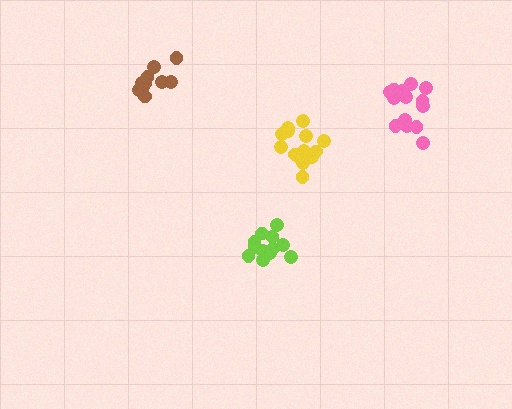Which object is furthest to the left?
The brown cluster is leftmost.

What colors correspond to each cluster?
The clusters are colored: brown, yellow, pink, lime.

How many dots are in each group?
Group 1: 11 dots, Group 2: 14 dots, Group 3: 14 dots, Group 4: 12 dots (51 total).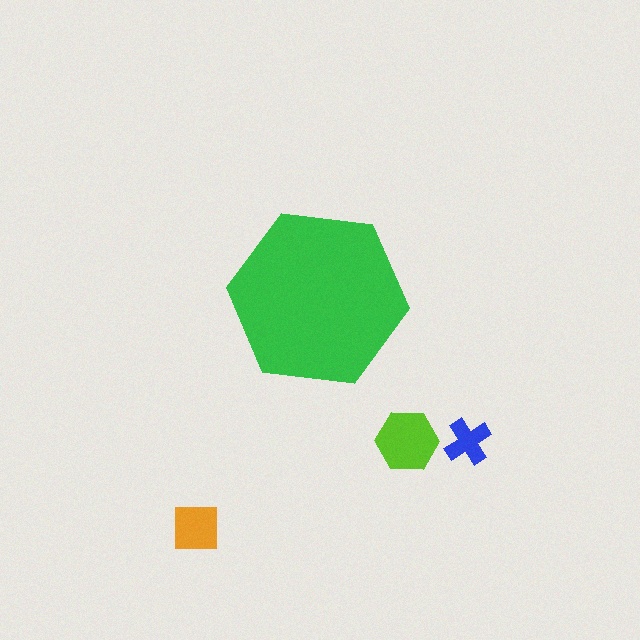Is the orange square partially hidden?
No, the orange square is fully visible.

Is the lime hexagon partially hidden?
No, the lime hexagon is fully visible.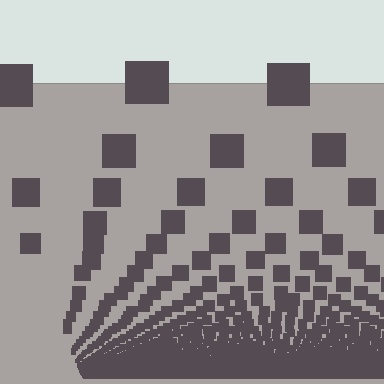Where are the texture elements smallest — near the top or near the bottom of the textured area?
Near the bottom.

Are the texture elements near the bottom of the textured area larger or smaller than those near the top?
Smaller. The gradient is inverted — elements near the bottom are smaller and denser.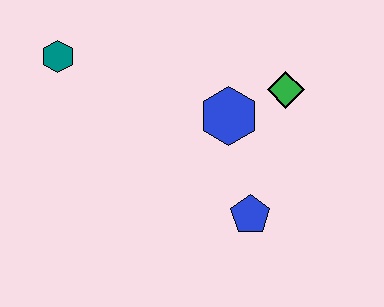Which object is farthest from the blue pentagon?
The teal hexagon is farthest from the blue pentagon.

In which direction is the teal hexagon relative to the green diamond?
The teal hexagon is to the left of the green diamond.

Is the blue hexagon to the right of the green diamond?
No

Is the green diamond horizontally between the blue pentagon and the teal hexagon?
No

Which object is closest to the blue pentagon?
The blue hexagon is closest to the blue pentagon.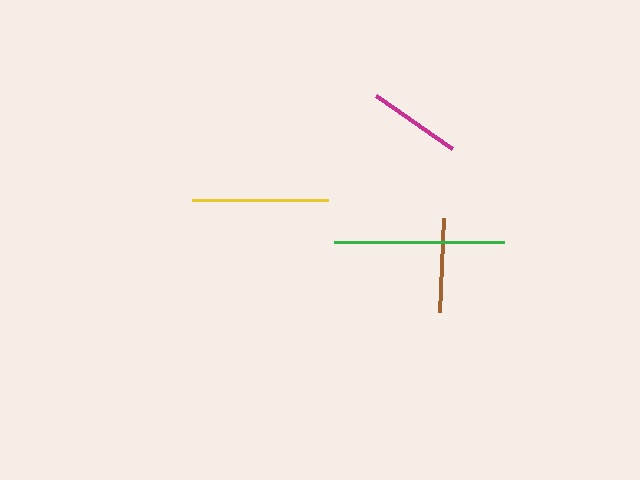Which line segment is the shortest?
The magenta line is the shortest at approximately 92 pixels.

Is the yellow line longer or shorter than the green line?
The green line is longer than the yellow line.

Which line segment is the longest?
The green line is the longest at approximately 169 pixels.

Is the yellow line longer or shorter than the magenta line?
The yellow line is longer than the magenta line.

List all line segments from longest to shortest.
From longest to shortest: green, yellow, brown, magenta.